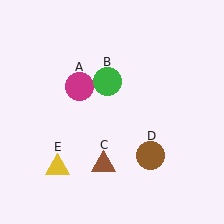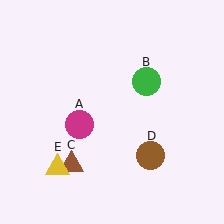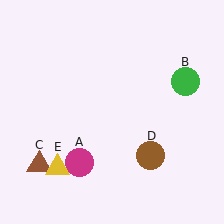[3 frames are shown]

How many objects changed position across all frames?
3 objects changed position: magenta circle (object A), green circle (object B), brown triangle (object C).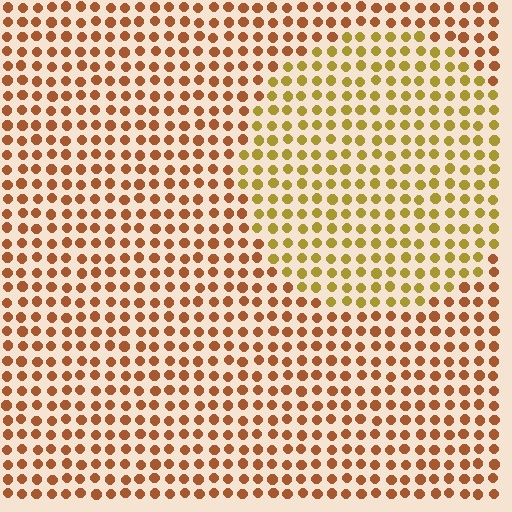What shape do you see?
I see a circle.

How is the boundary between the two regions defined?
The boundary is defined purely by a slight shift in hue (about 33 degrees). Spacing, size, and orientation are identical on both sides.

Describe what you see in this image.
The image is filled with small brown elements in a uniform arrangement. A circle-shaped region is visible where the elements are tinted to a slightly different hue, forming a subtle color boundary.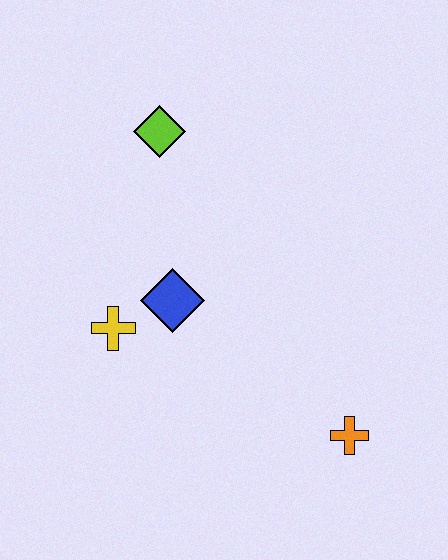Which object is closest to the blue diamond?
The yellow cross is closest to the blue diamond.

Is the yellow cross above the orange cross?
Yes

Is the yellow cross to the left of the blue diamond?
Yes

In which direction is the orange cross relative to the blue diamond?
The orange cross is to the right of the blue diamond.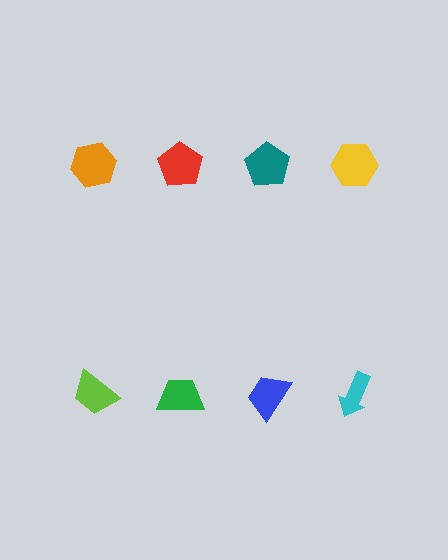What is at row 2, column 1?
A lime trapezoid.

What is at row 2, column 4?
A cyan arrow.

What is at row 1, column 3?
A teal pentagon.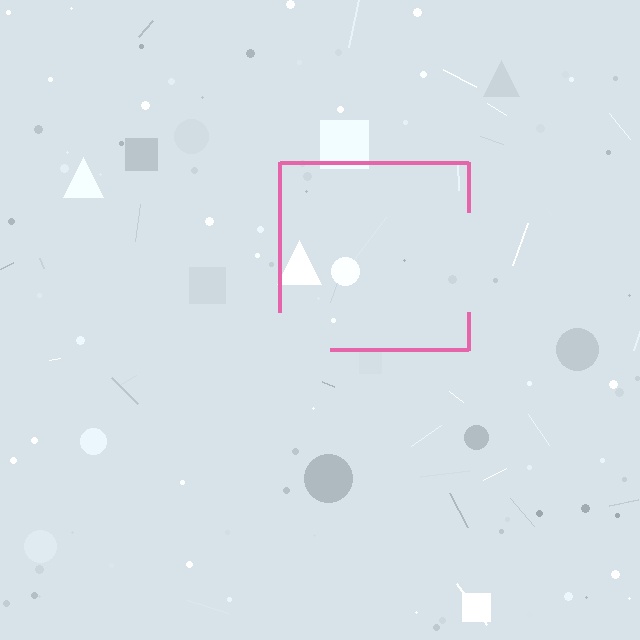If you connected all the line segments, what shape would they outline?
They would outline a square.